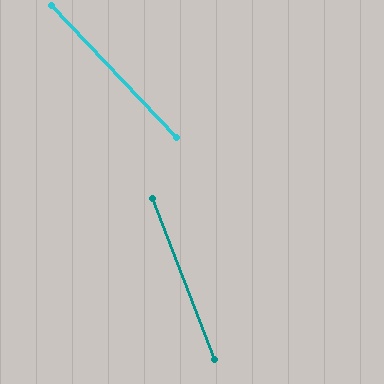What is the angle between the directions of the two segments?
Approximately 22 degrees.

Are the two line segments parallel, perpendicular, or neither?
Neither parallel nor perpendicular — they differ by about 22°.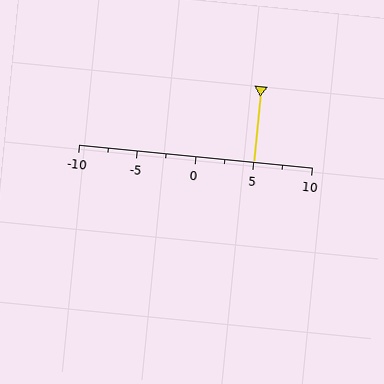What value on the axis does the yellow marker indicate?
The marker indicates approximately 5.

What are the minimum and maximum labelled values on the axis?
The axis runs from -10 to 10.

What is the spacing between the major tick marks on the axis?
The major ticks are spaced 5 apart.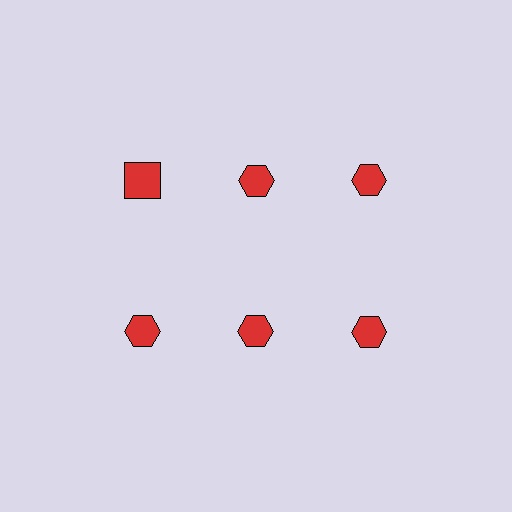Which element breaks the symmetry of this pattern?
The red square in the top row, leftmost column breaks the symmetry. All other shapes are red hexagons.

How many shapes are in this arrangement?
There are 6 shapes arranged in a grid pattern.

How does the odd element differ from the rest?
It has a different shape: square instead of hexagon.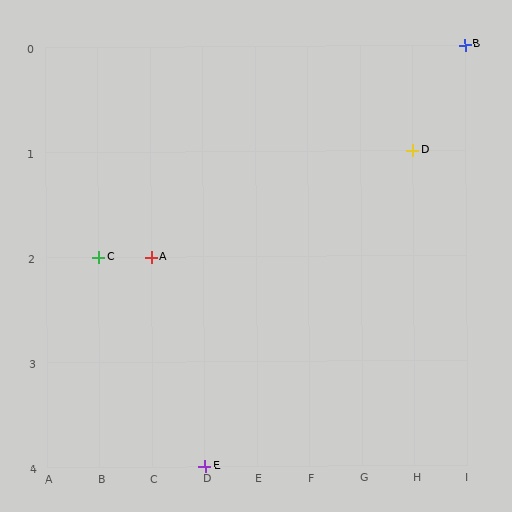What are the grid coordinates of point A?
Point A is at grid coordinates (C, 2).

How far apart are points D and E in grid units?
Points D and E are 4 columns and 3 rows apart (about 5.0 grid units diagonally).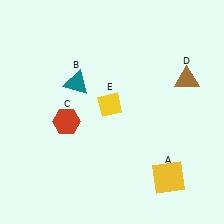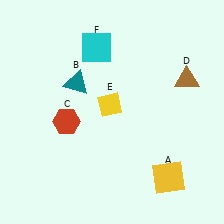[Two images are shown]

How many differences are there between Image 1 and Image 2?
There is 1 difference between the two images.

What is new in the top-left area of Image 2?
A cyan square (F) was added in the top-left area of Image 2.